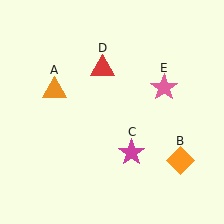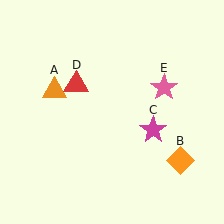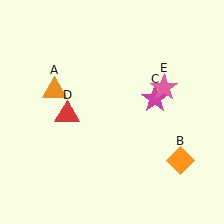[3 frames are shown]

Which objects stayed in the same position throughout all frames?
Orange triangle (object A) and orange diamond (object B) and pink star (object E) remained stationary.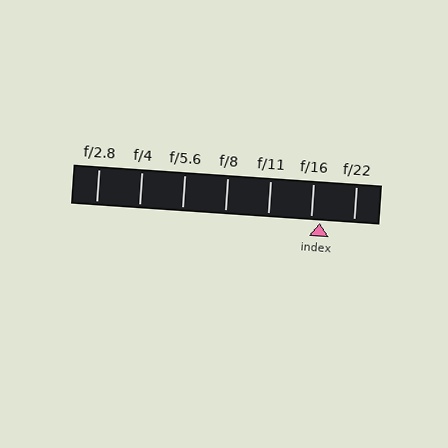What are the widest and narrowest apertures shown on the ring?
The widest aperture shown is f/2.8 and the narrowest is f/22.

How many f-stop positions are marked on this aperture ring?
There are 7 f-stop positions marked.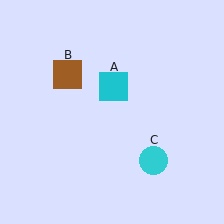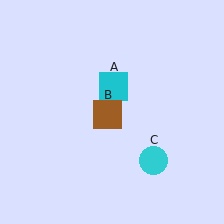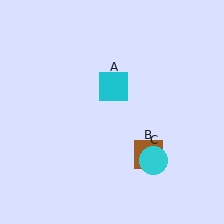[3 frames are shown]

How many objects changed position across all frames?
1 object changed position: brown square (object B).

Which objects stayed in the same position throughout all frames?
Cyan square (object A) and cyan circle (object C) remained stationary.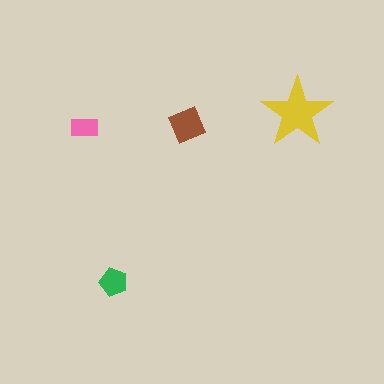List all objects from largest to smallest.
The yellow star, the brown square, the green pentagon, the pink rectangle.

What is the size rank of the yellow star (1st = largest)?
1st.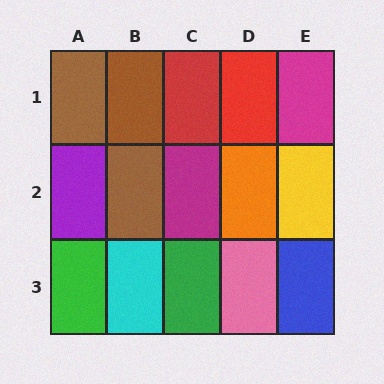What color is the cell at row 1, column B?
Brown.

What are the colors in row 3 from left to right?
Green, cyan, green, pink, blue.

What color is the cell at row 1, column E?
Magenta.